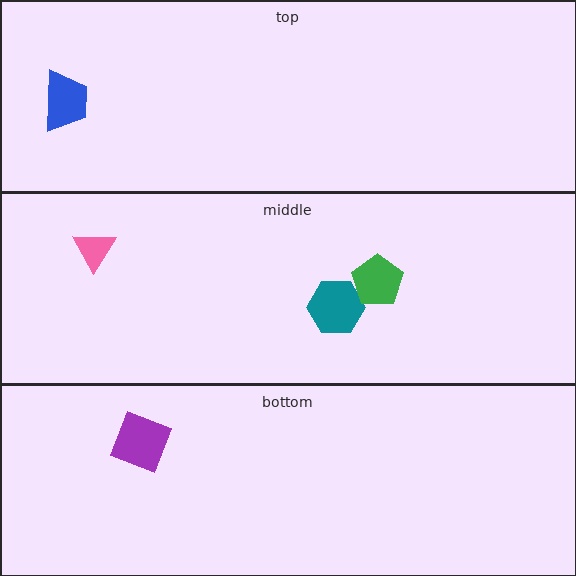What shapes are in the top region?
The blue trapezoid.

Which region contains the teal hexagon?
The middle region.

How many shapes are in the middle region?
3.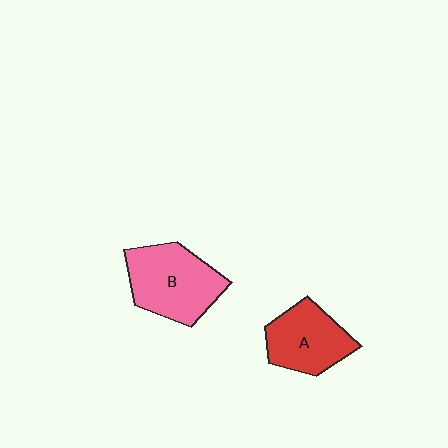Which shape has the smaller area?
Shape A (red).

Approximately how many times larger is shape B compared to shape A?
Approximately 1.2 times.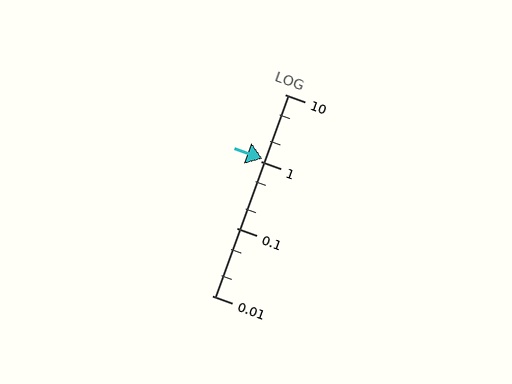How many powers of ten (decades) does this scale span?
The scale spans 3 decades, from 0.01 to 10.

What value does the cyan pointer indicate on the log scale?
The pointer indicates approximately 1.1.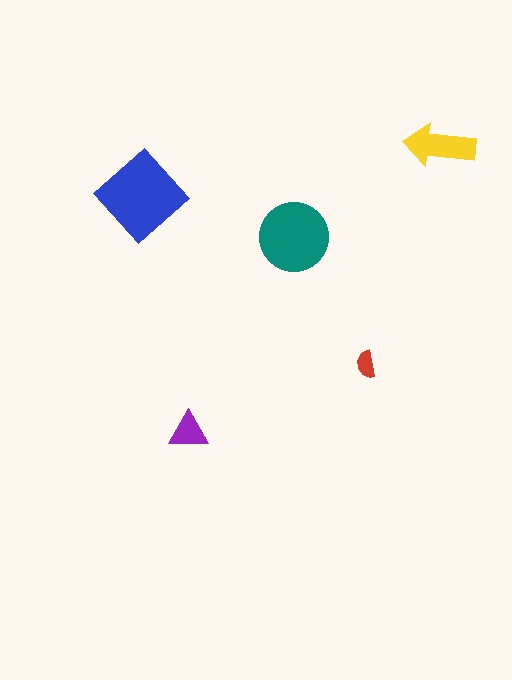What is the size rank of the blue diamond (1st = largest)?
1st.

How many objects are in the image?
There are 5 objects in the image.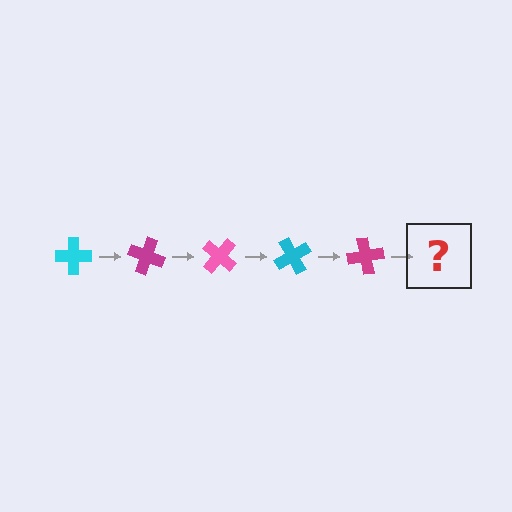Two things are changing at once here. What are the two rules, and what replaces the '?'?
The two rules are that it rotates 20 degrees each step and the color cycles through cyan, magenta, and pink. The '?' should be a pink cross, rotated 100 degrees from the start.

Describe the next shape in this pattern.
It should be a pink cross, rotated 100 degrees from the start.